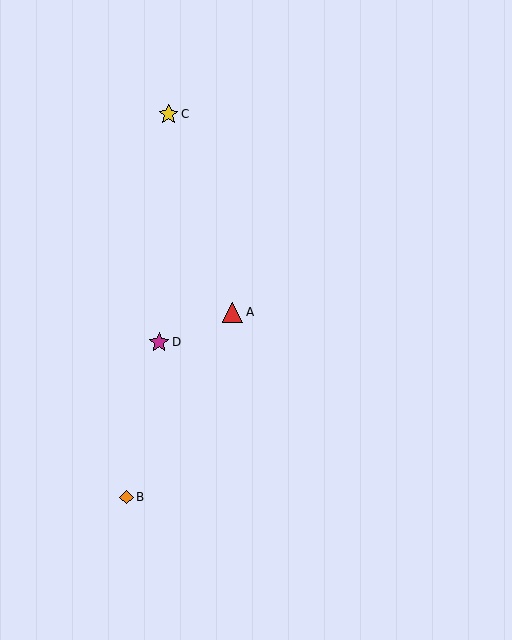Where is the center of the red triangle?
The center of the red triangle is at (233, 312).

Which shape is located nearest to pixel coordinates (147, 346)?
The magenta star (labeled D) at (159, 342) is nearest to that location.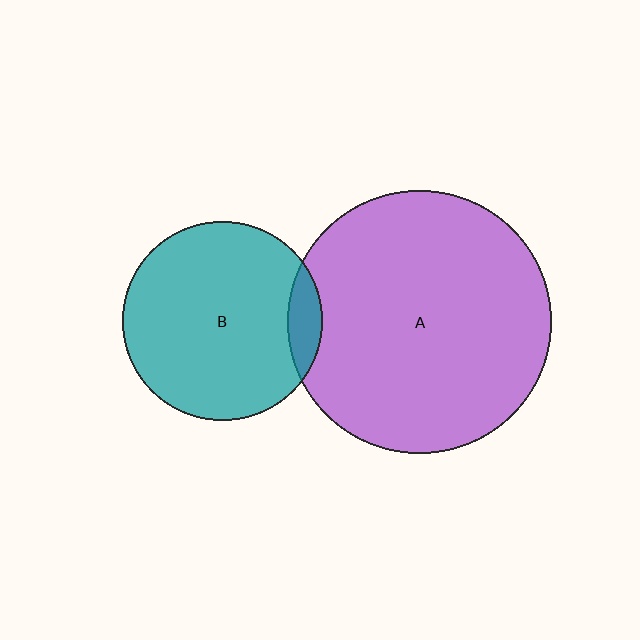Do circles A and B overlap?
Yes.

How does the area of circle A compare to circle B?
Approximately 1.7 times.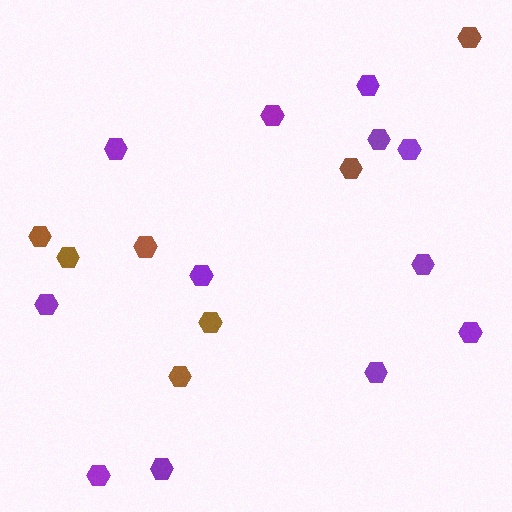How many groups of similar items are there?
There are 2 groups: one group of purple hexagons (12) and one group of brown hexagons (7).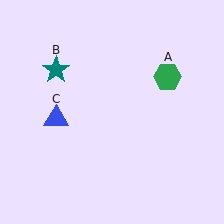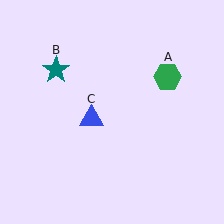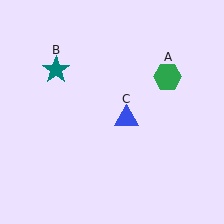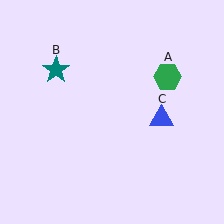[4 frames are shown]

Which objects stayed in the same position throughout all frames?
Green hexagon (object A) and teal star (object B) remained stationary.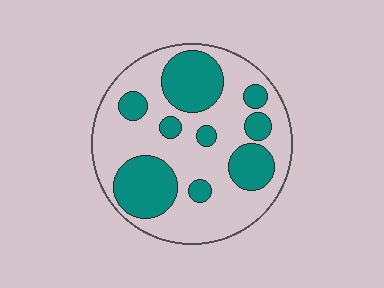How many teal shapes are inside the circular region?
9.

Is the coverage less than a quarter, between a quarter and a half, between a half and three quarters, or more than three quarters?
Between a quarter and a half.